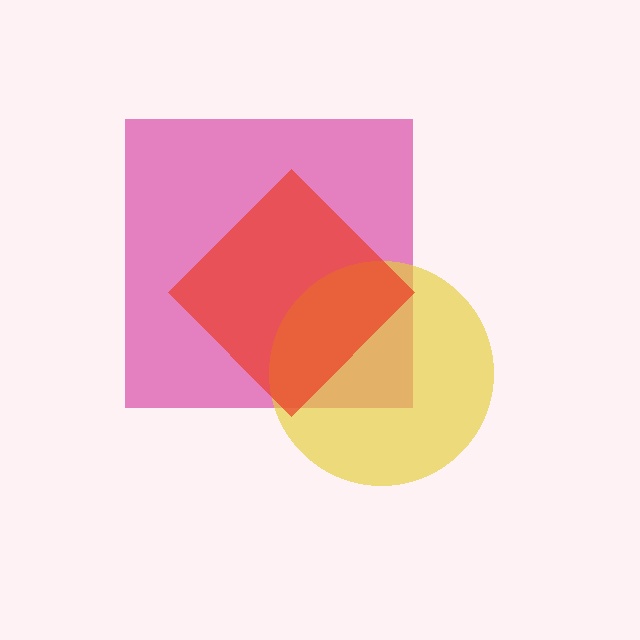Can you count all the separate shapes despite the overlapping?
Yes, there are 3 separate shapes.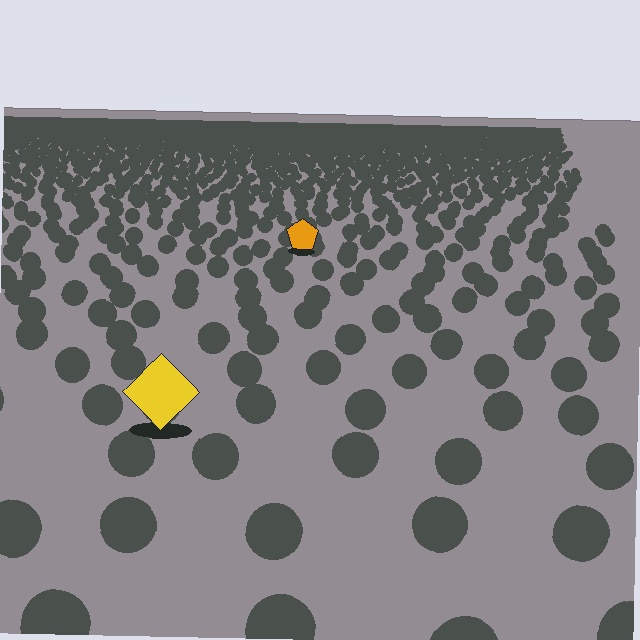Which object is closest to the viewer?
The yellow diamond is closest. The texture marks near it are larger and more spread out.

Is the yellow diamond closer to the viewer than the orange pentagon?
Yes. The yellow diamond is closer — you can tell from the texture gradient: the ground texture is coarser near it.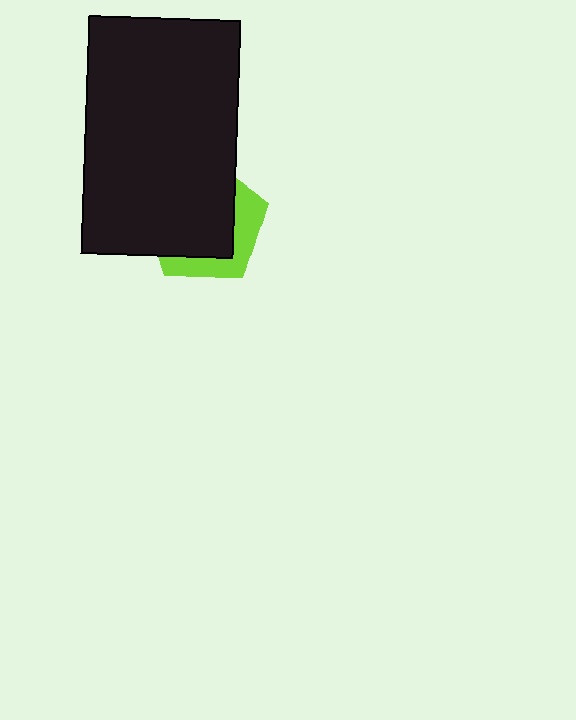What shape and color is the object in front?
The object in front is a black rectangle.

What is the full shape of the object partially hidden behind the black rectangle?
The partially hidden object is a lime pentagon.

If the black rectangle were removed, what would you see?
You would see the complete lime pentagon.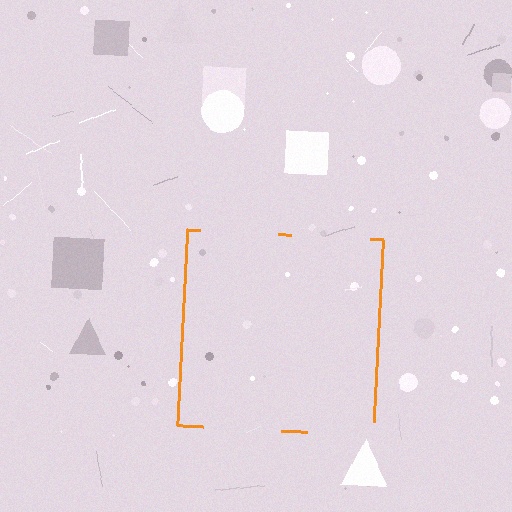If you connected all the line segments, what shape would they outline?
They would outline a square.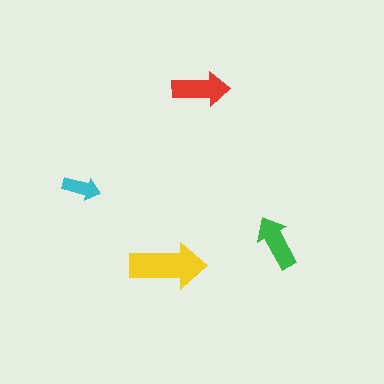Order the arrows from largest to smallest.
the yellow one, the red one, the green one, the cyan one.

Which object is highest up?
The red arrow is topmost.